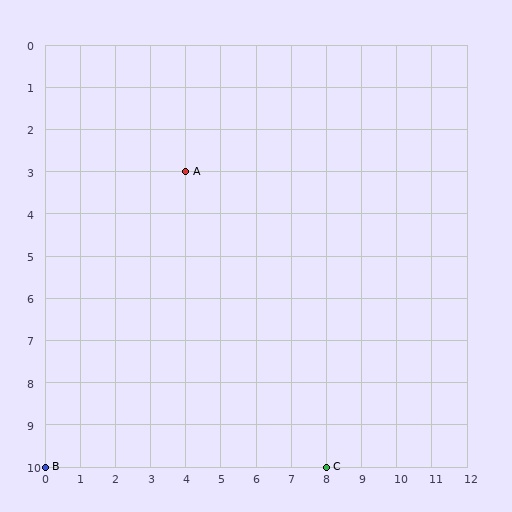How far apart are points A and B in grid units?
Points A and B are 4 columns and 7 rows apart (about 8.1 grid units diagonally).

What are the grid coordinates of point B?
Point B is at grid coordinates (0, 10).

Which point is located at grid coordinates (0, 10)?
Point B is at (0, 10).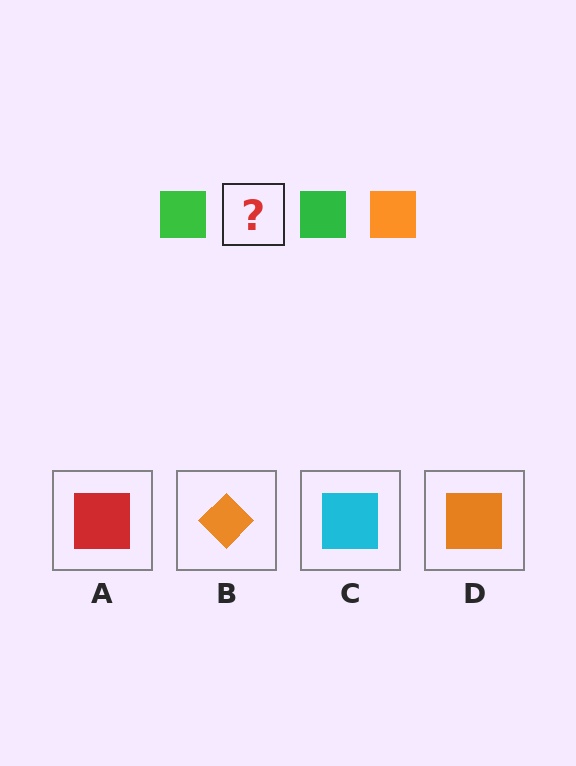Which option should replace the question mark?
Option D.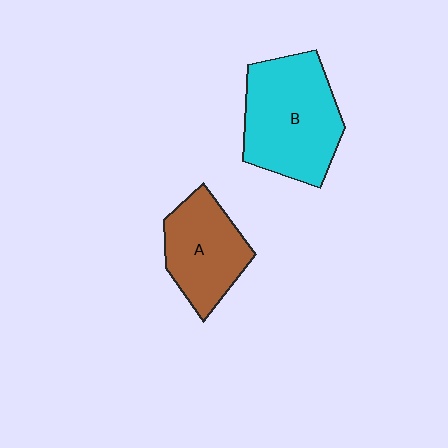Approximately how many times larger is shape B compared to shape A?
Approximately 1.4 times.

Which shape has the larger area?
Shape B (cyan).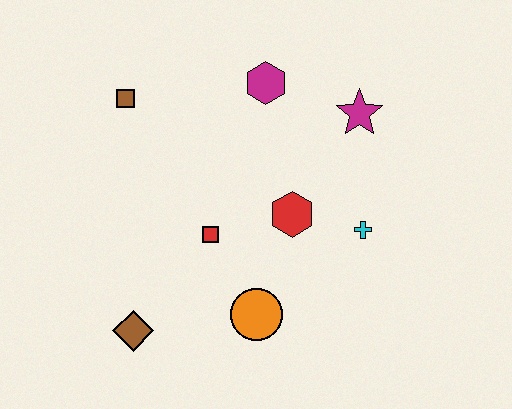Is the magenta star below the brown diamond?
No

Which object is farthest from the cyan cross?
The brown square is farthest from the cyan cross.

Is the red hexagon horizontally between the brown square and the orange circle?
No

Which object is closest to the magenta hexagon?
The magenta star is closest to the magenta hexagon.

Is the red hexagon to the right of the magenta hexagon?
Yes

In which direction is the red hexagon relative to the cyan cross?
The red hexagon is to the left of the cyan cross.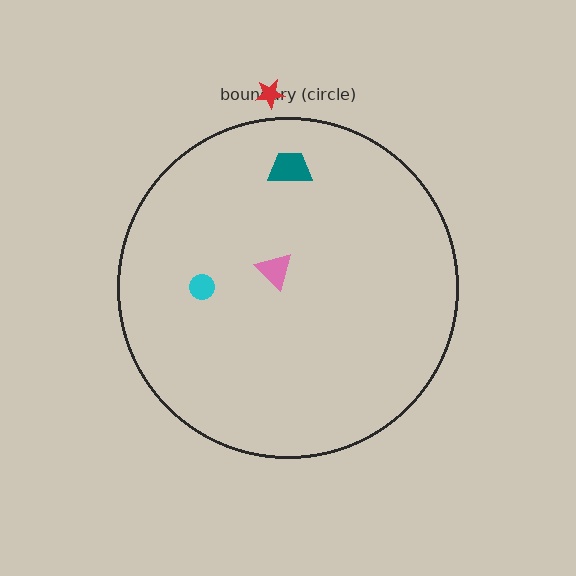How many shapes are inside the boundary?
3 inside, 1 outside.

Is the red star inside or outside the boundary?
Outside.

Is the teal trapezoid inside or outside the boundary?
Inside.